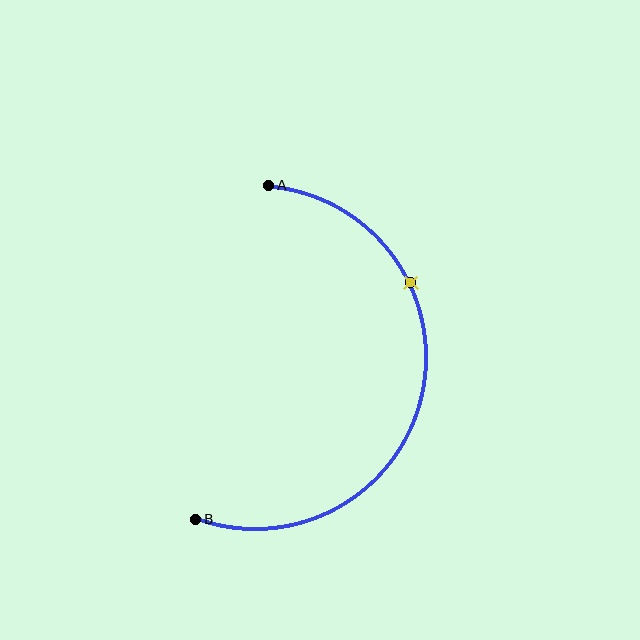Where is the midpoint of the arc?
The arc midpoint is the point on the curve farthest from the straight line joining A and B. It sits to the right of that line.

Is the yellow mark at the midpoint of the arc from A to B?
No. The yellow mark lies on the arc but is closer to endpoint A. The arc midpoint would be at the point on the curve equidistant along the arc from both A and B.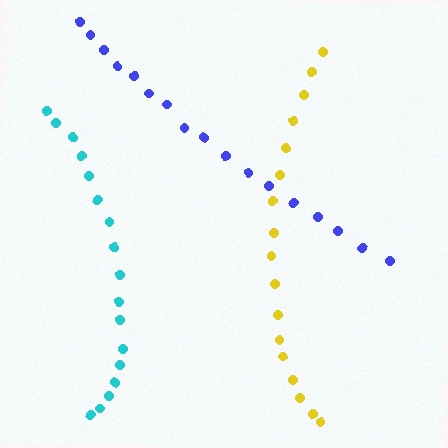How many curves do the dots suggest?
There are 3 distinct paths.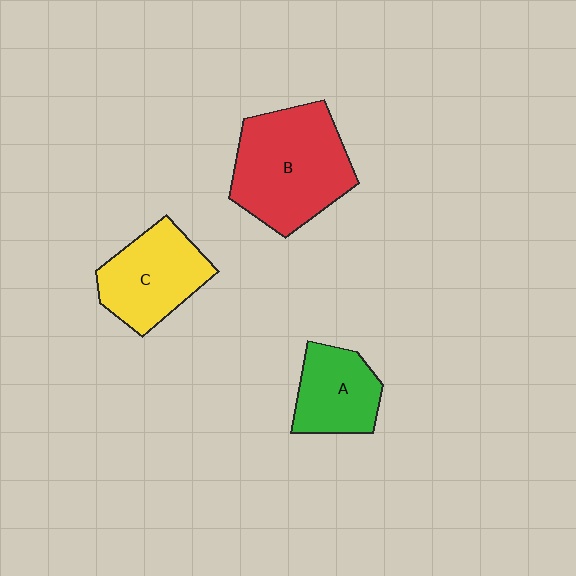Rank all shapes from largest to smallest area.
From largest to smallest: B (red), C (yellow), A (green).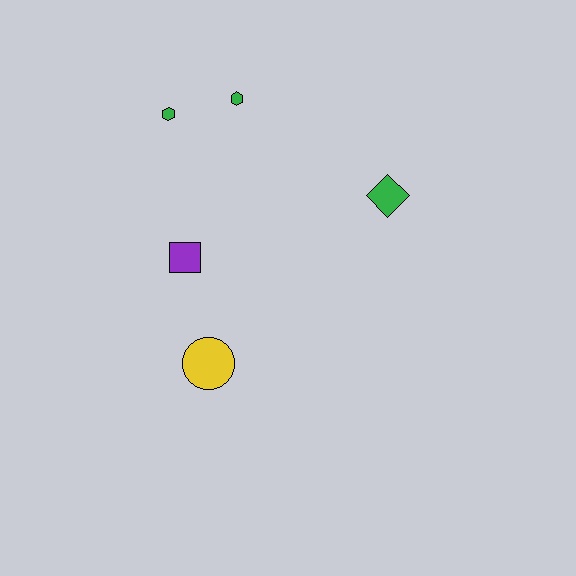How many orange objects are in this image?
There are no orange objects.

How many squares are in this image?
There is 1 square.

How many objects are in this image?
There are 5 objects.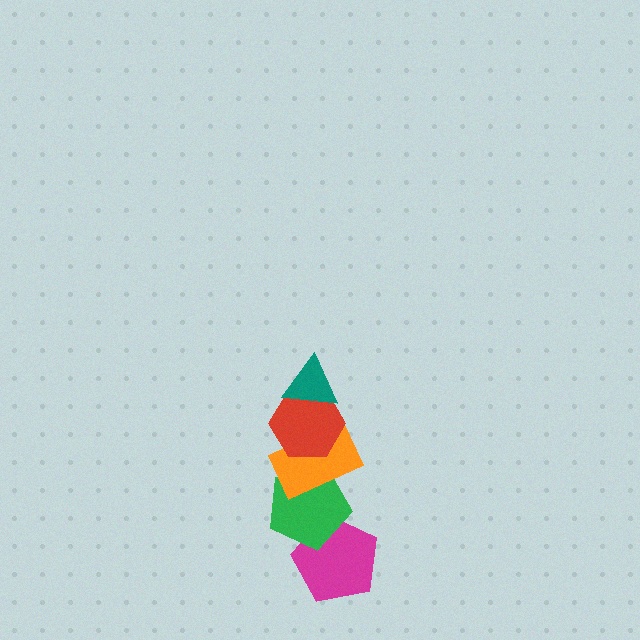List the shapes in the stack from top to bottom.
From top to bottom: the teal triangle, the red hexagon, the orange rectangle, the green pentagon, the magenta pentagon.